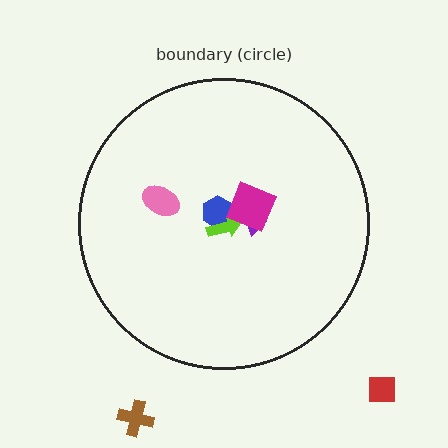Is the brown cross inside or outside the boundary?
Outside.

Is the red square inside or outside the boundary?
Outside.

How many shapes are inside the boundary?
5 inside, 2 outside.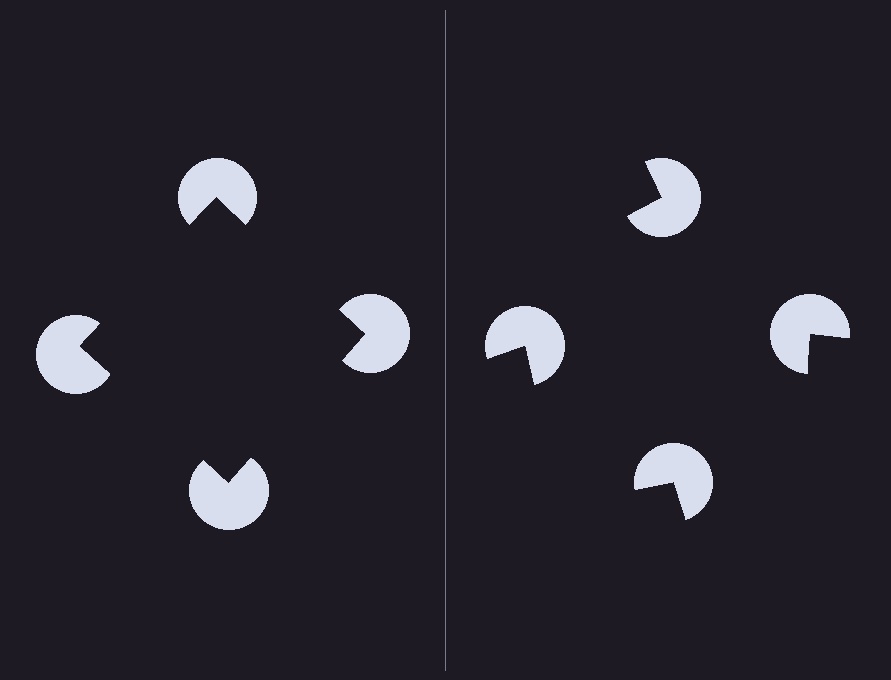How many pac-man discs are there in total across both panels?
8 — 4 on each side.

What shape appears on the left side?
An illusory square.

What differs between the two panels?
The pac-man discs are positioned identically on both sides; only the wedge orientations differ. On the left they align to a square; on the right they are misaligned.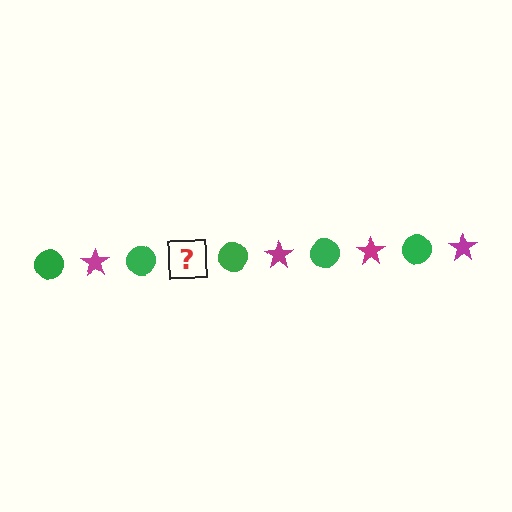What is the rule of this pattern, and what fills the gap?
The rule is that the pattern alternates between green circle and magenta star. The gap should be filled with a magenta star.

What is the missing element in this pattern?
The missing element is a magenta star.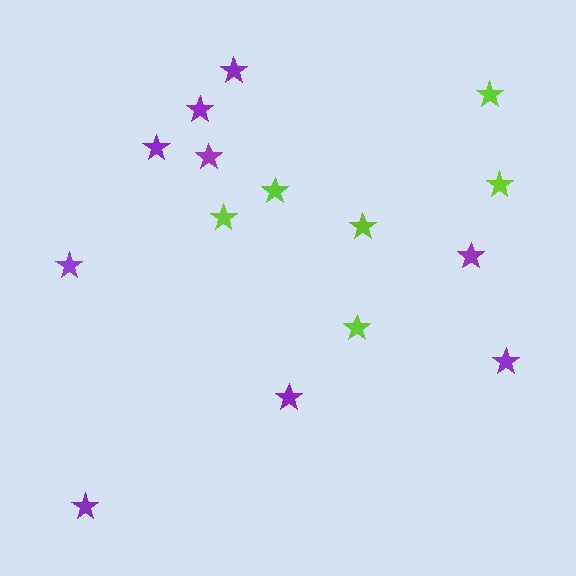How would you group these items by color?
There are 2 groups: one group of lime stars (6) and one group of purple stars (9).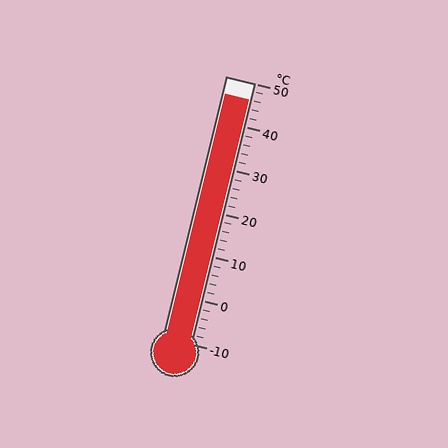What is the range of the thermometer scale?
The thermometer scale ranges from -10°C to 50°C.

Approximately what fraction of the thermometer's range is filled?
The thermometer is filled to approximately 95% of its range.